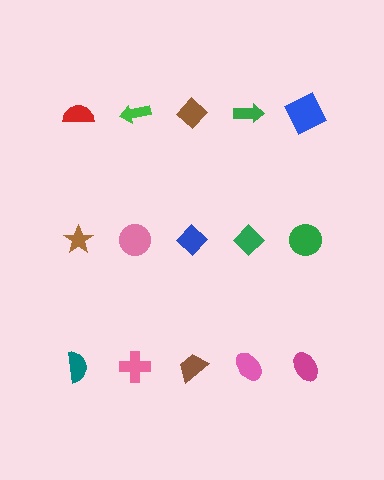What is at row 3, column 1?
A teal semicircle.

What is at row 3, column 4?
A pink ellipse.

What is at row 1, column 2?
A green arrow.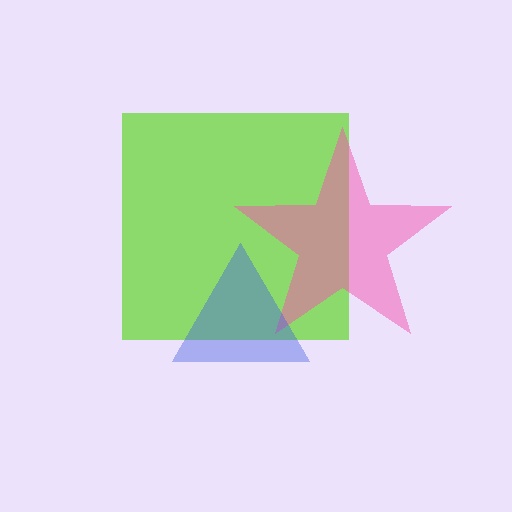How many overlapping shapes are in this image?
There are 3 overlapping shapes in the image.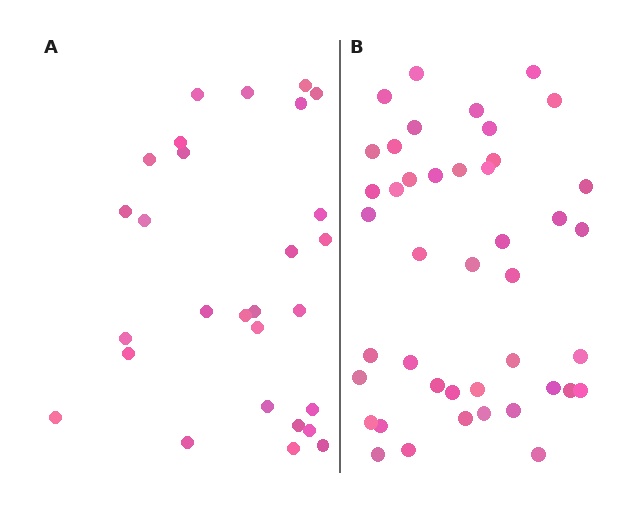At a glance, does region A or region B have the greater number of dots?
Region B (the right region) has more dots.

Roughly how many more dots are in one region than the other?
Region B has approximately 15 more dots than region A.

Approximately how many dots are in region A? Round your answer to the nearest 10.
About 30 dots. (The exact count is 28, which rounds to 30.)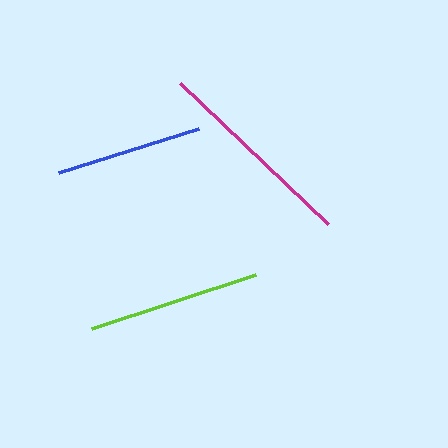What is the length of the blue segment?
The blue segment is approximately 147 pixels long.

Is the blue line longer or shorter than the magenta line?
The magenta line is longer than the blue line.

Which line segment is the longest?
The magenta line is the longest at approximately 204 pixels.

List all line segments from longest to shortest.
From longest to shortest: magenta, lime, blue.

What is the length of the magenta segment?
The magenta segment is approximately 204 pixels long.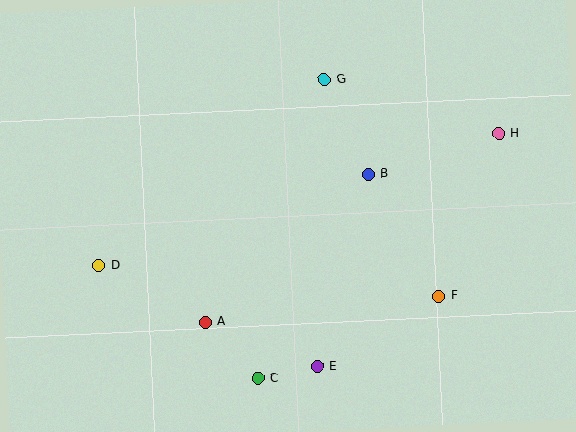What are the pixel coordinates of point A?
Point A is at (205, 322).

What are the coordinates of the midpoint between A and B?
The midpoint between A and B is at (287, 248).